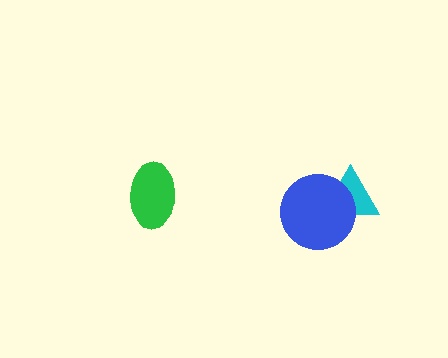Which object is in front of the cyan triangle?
The blue circle is in front of the cyan triangle.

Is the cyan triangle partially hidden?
Yes, it is partially covered by another shape.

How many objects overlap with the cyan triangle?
1 object overlaps with the cyan triangle.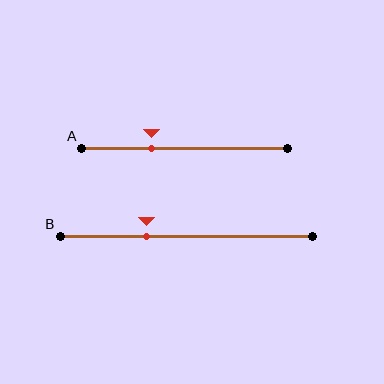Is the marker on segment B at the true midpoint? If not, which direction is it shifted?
No, the marker on segment B is shifted to the left by about 16% of the segment length.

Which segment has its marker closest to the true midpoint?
Segment B has its marker closest to the true midpoint.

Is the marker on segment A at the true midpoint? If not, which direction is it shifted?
No, the marker on segment A is shifted to the left by about 16% of the segment length.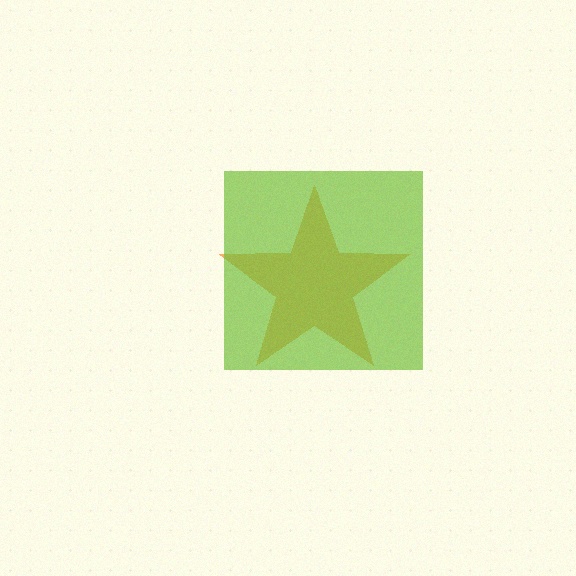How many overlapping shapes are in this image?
There are 2 overlapping shapes in the image.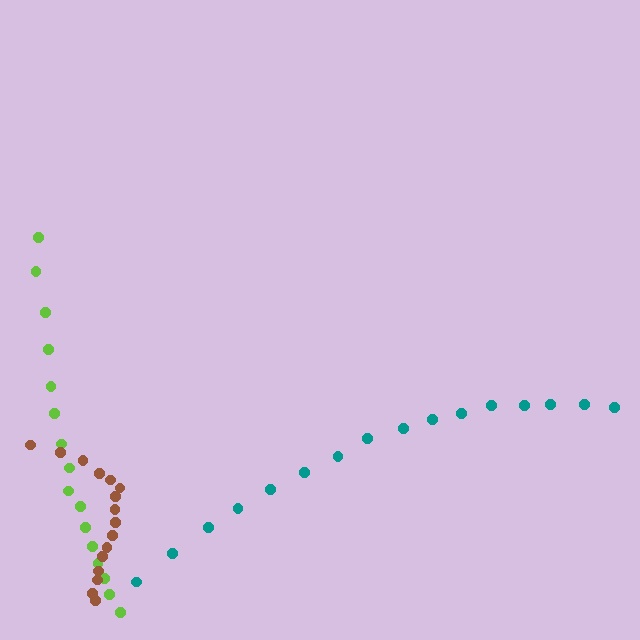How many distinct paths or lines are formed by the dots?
There are 3 distinct paths.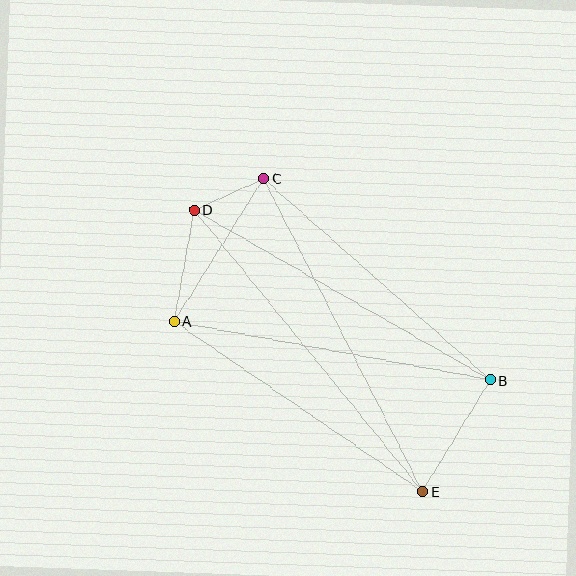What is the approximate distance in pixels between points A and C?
The distance between A and C is approximately 169 pixels.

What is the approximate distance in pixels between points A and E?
The distance between A and E is approximately 301 pixels.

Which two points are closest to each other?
Points C and D are closest to each other.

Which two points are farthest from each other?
Points D and E are farthest from each other.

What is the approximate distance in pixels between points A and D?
The distance between A and D is approximately 113 pixels.